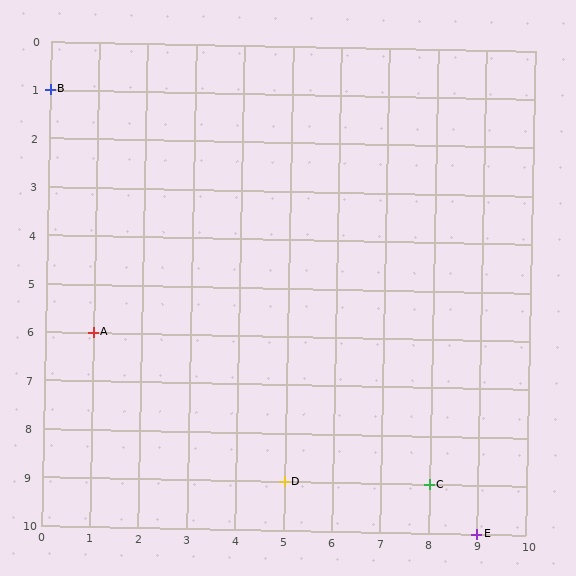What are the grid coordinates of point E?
Point E is at grid coordinates (9, 10).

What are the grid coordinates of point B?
Point B is at grid coordinates (0, 1).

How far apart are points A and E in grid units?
Points A and E are 8 columns and 4 rows apart (about 8.9 grid units diagonally).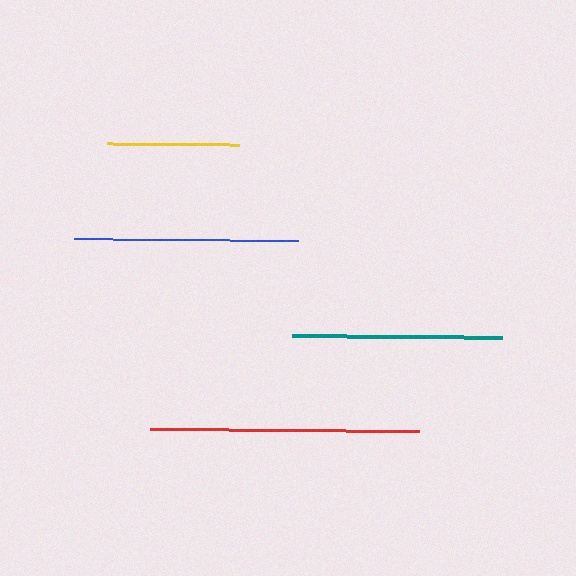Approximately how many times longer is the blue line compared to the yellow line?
The blue line is approximately 1.7 times the length of the yellow line.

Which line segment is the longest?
The red line is the longest at approximately 269 pixels.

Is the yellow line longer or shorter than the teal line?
The teal line is longer than the yellow line.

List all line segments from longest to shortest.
From longest to shortest: red, blue, teal, yellow.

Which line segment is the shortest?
The yellow line is the shortest at approximately 133 pixels.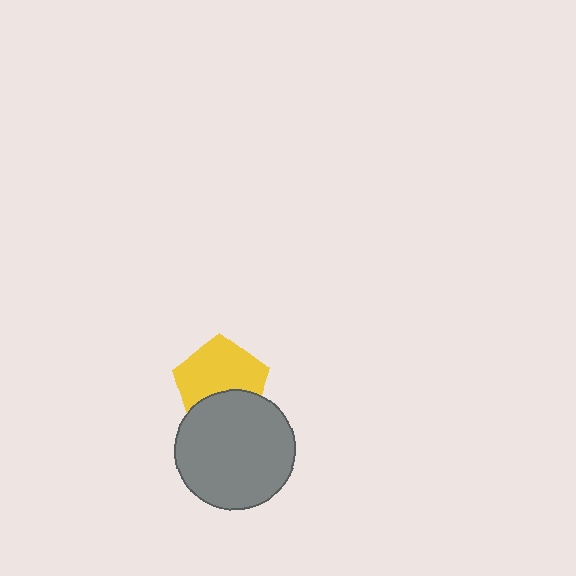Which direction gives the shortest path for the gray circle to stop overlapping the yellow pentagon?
Moving down gives the shortest separation.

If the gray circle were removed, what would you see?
You would see the complete yellow pentagon.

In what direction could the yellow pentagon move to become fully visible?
The yellow pentagon could move up. That would shift it out from behind the gray circle entirely.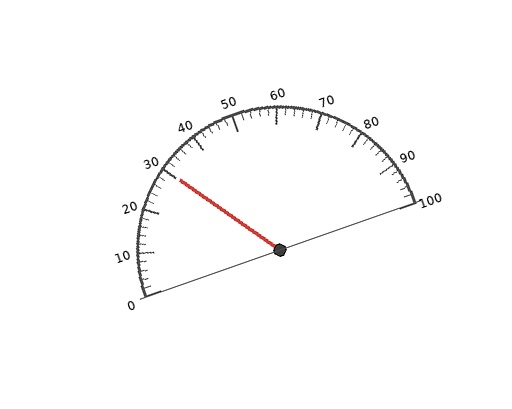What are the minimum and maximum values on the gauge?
The gauge ranges from 0 to 100.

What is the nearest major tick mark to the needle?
The nearest major tick mark is 30.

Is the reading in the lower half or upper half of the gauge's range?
The reading is in the lower half of the range (0 to 100).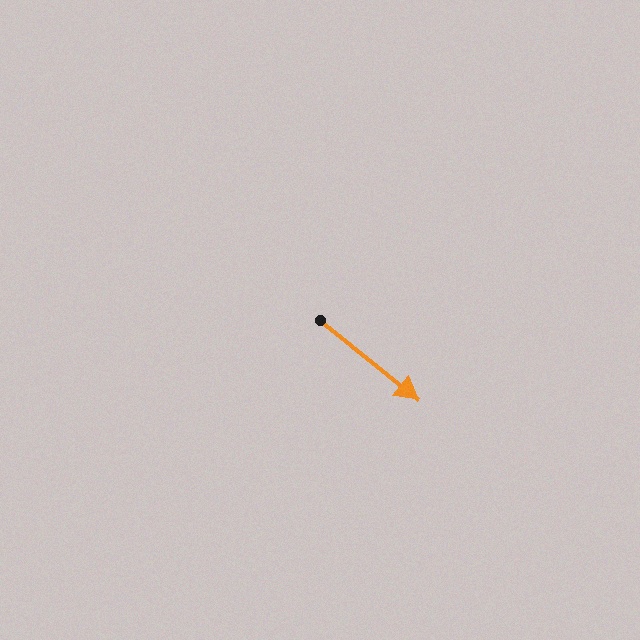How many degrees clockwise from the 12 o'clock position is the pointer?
Approximately 129 degrees.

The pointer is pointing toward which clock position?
Roughly 4 o'clock.